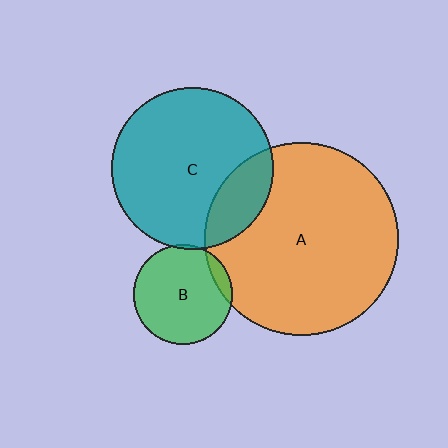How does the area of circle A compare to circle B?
Approximately 3.8 times.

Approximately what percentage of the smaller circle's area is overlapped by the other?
Approximately 10%.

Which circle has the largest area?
Circle A (orange).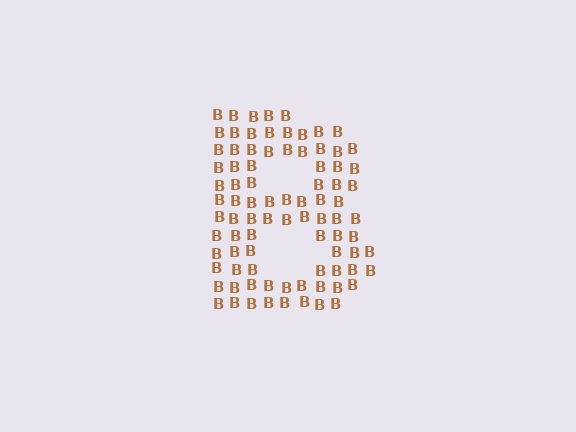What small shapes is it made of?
It is made of small letter B's.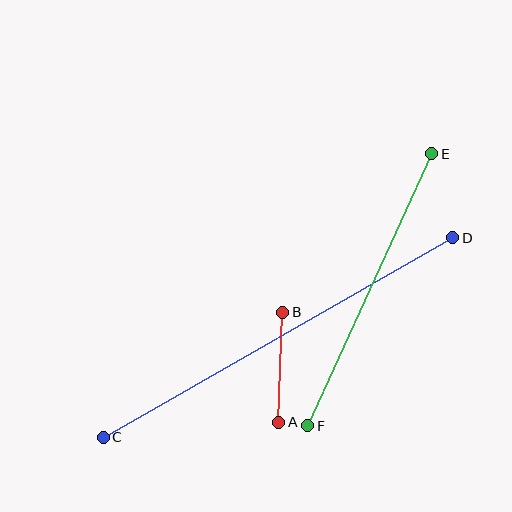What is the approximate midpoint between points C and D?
The midpoint is at approximately (278, 338) pixels.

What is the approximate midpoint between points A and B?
The midpoint is at approximately (281, 367) pixels.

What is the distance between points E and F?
The distance is approximately 299 pixels.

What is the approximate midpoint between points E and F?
The midpoint is at approximately (370, 290) pixels.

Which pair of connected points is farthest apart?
Points C and D are farthest apart.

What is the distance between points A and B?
The distance is approximately 110 pixels.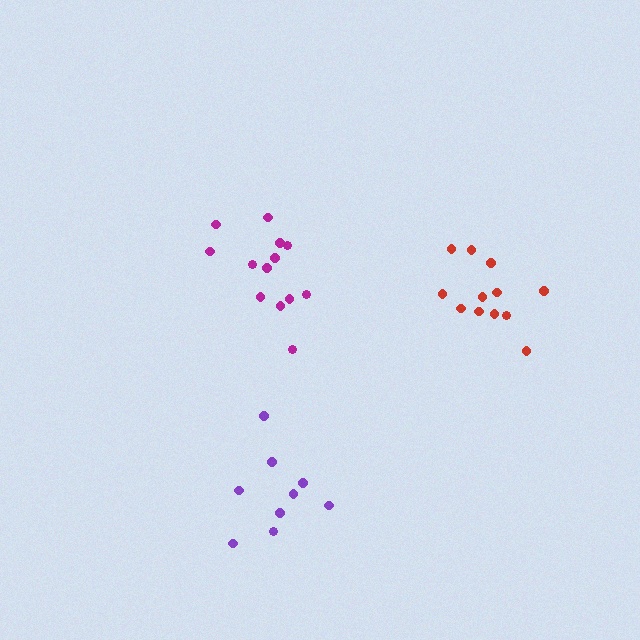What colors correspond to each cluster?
The clusters are colored: magenta, purple, red.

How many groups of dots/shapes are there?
There are 3 groups.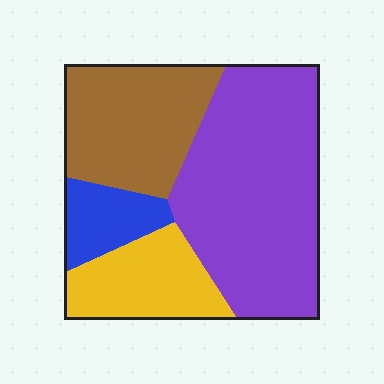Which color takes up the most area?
Purple, at roughly 50%.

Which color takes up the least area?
Blue, at roughly 10%.